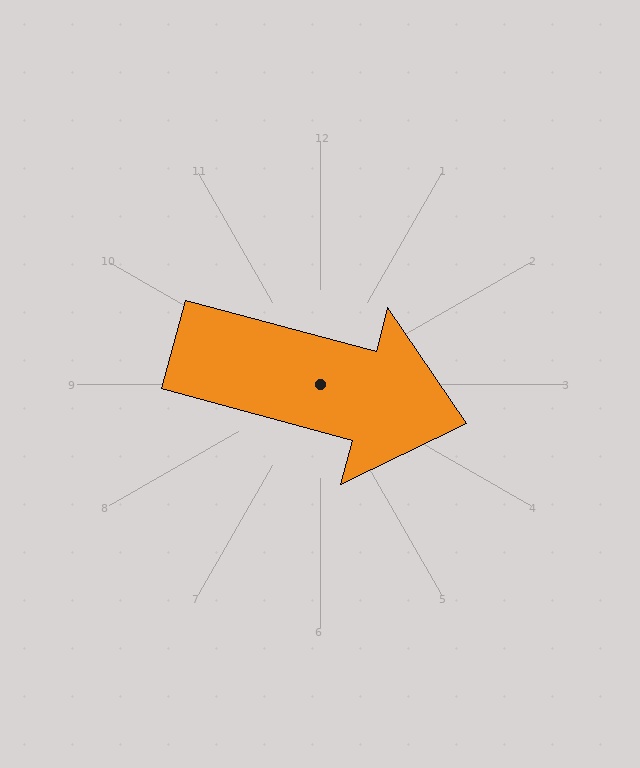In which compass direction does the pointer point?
East.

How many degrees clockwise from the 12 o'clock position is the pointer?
Approximately 105 degrees.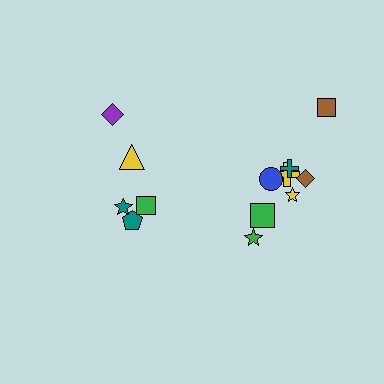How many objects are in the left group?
There are 5 objects.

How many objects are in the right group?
There are 8 objects.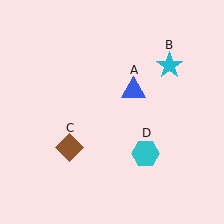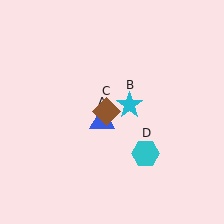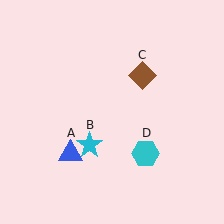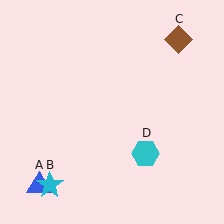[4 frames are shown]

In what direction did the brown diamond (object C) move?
The brown diamond (object C) moved up and to the right.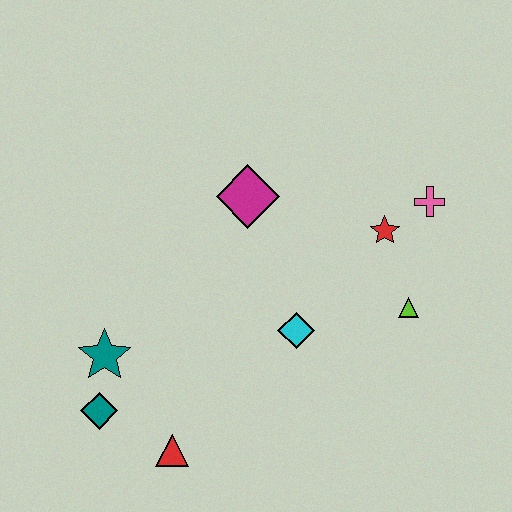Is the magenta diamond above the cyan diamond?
Yes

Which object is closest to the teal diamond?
The teal star is closest to the teal diamond.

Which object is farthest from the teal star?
The pink cross is farthest from the teal star.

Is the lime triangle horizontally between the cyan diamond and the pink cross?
Yes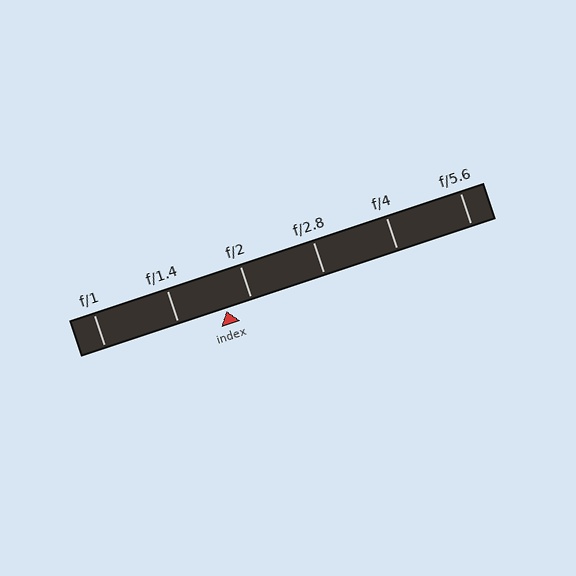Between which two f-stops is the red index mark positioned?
The index mark is between f/1.4 and f/2.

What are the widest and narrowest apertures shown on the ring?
The widest aperture shown is f/1 and the narrowest is f/5.6.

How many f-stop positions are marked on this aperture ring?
There are 6 f-stop positions marked.